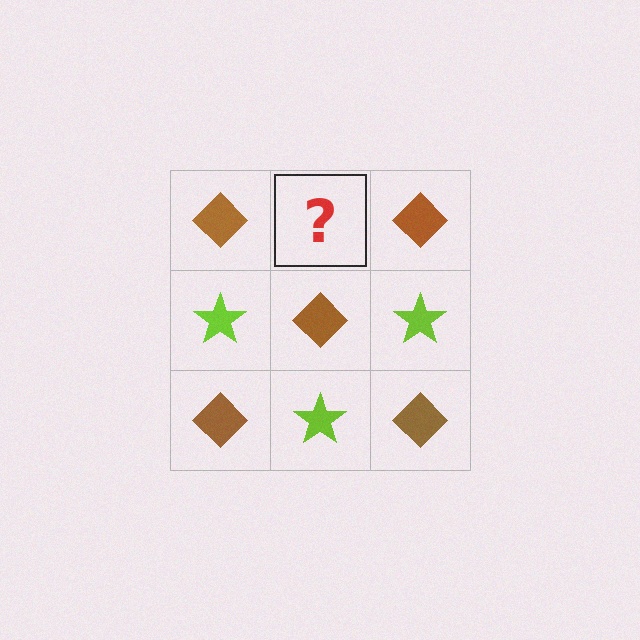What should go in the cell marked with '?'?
The missing cell should contain a lime star.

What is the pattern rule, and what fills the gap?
The rule is that it alternates brown diamond and lime star in a checkerboard pattern. The gap should be filled with a lime star.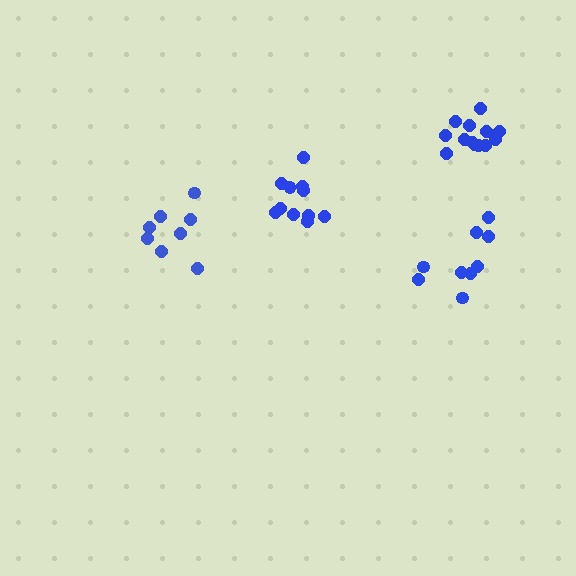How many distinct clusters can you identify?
There are 4 distinct clusters.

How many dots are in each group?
Group 1: 9 dots, Group 2: 11 dots, Group 3: 8 dots, Group 4: 13 dots (41 total).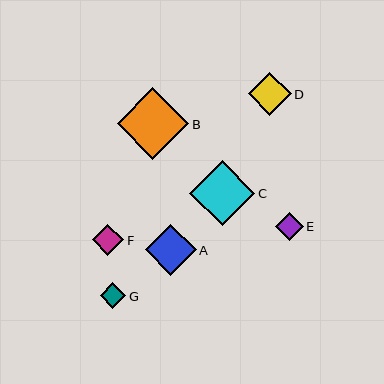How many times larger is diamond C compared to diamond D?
Diamond C is approximately 1.5 times the size of diamond D.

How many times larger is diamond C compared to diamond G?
Diamond C is approximately 2.5 times the size of diamond G.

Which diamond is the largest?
Diamond B is the largest with a size of approximately 71 pixels.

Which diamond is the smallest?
Diamond G is the smallest with a size of approximately 26 pixels.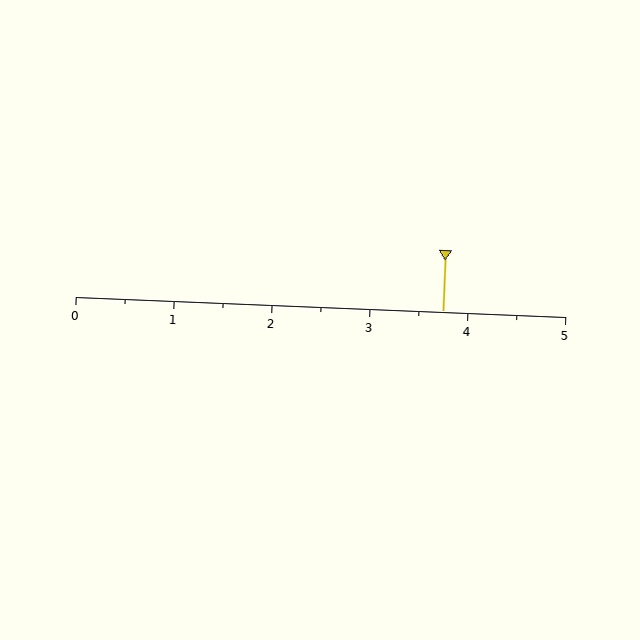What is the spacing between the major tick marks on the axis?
The major ticks are spaced 1 apart.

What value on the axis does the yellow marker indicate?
The marker indicates approximately 3.8.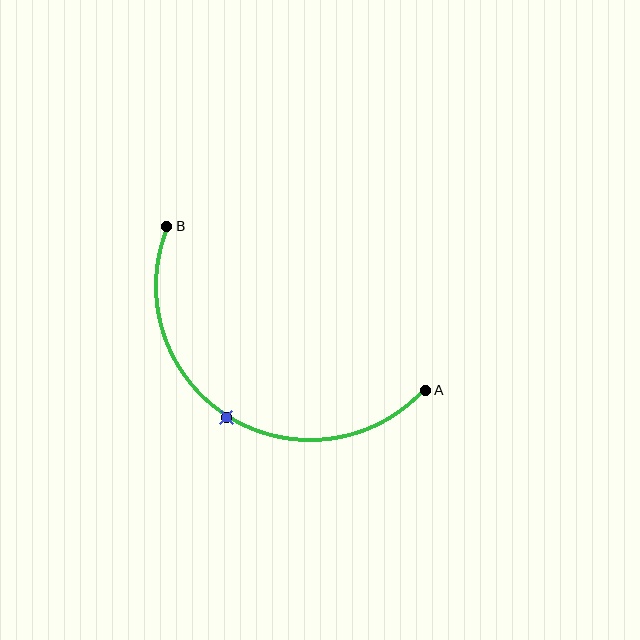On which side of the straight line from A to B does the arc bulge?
The arc bulges below the straight line connecting A and B.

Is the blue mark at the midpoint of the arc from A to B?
Yes. The blue mark lies on the arc at equal arc-length from both A and B — it is the arc midpoint.